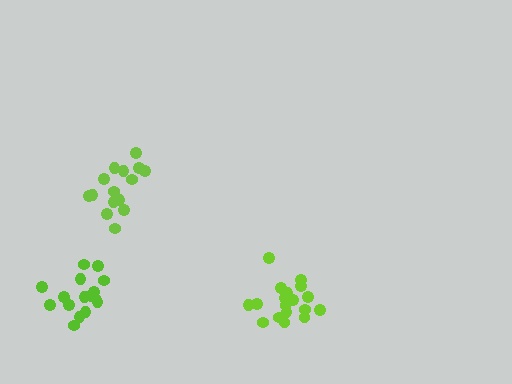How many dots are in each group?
Group 1: 15 dots, Group 2: 19 dots, Group 3: 16 dots (50 total).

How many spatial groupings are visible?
There are 3 spatial groupings.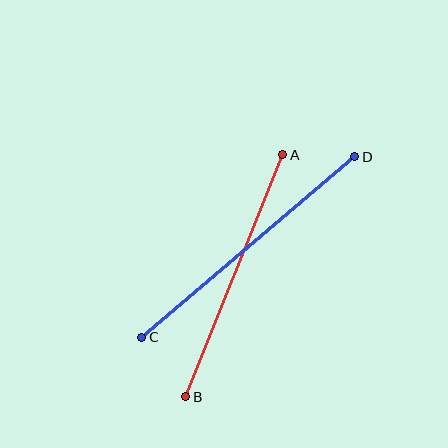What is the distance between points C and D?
The distance is approximately 279 pixels.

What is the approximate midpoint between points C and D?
The midpoint is at approximately (248, 247) pixels.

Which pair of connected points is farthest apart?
Points C and D are farthest apart.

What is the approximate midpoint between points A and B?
The midpoint is at approximately (234, 276) pixels.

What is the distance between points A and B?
The distance is approximately 261 pixels.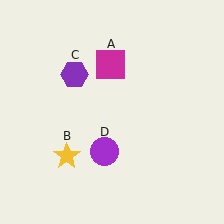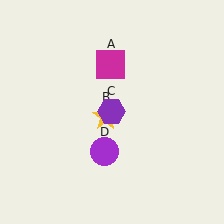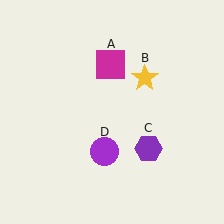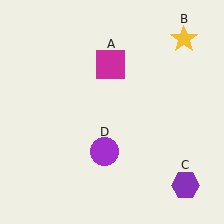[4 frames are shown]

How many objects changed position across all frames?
2 objects changed position: yellow star (object B), purple hexagon (object C).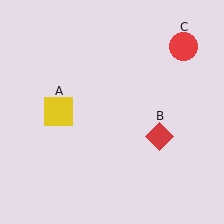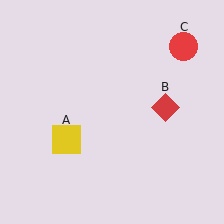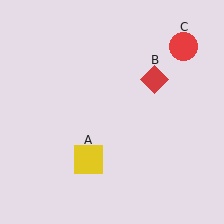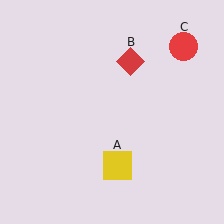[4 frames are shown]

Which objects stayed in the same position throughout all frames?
Red circle (object C) remained stationary.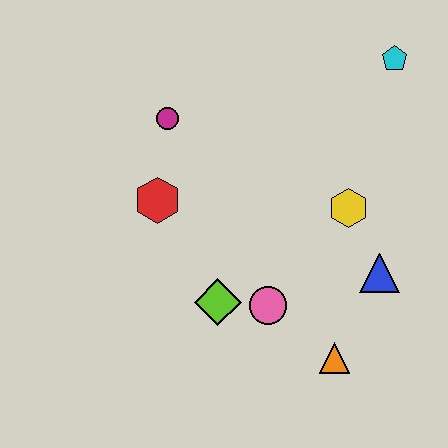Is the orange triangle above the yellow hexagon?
No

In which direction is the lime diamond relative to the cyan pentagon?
The lime diamond is below the cyan pentagon.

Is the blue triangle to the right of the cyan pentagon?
No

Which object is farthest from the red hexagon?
The cyan pentagon is farthest from the red hexagon.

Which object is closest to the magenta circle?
The red hexagon is closest to the magenta circle.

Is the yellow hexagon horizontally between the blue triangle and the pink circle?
Yes